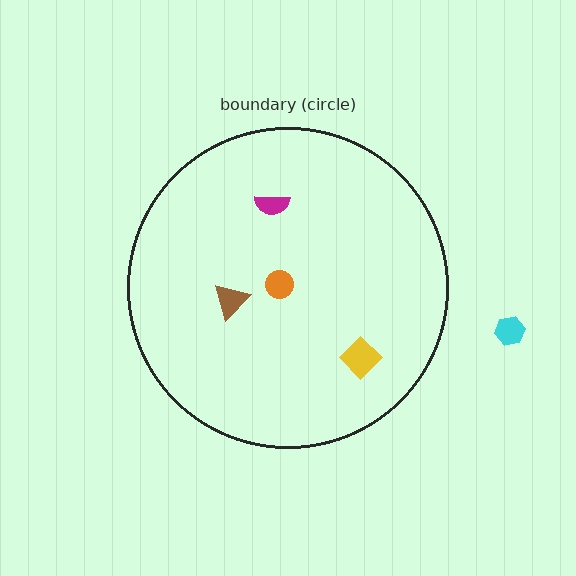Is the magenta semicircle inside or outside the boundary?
Inside.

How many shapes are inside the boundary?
4 inside, 1 outside.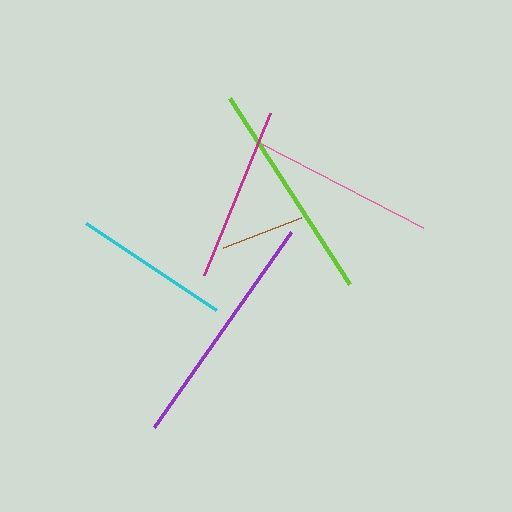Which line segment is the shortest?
The brown line is the shortest at approximately 83 pixels.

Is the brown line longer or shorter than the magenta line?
The magenta line is longer than the brown line.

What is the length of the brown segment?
The brown segment is approximately 83 pixels long.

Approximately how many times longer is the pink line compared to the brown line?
The pink line is approximately 2.2 times the length of the brown line.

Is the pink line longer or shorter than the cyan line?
The pink line is longer than the cyan line.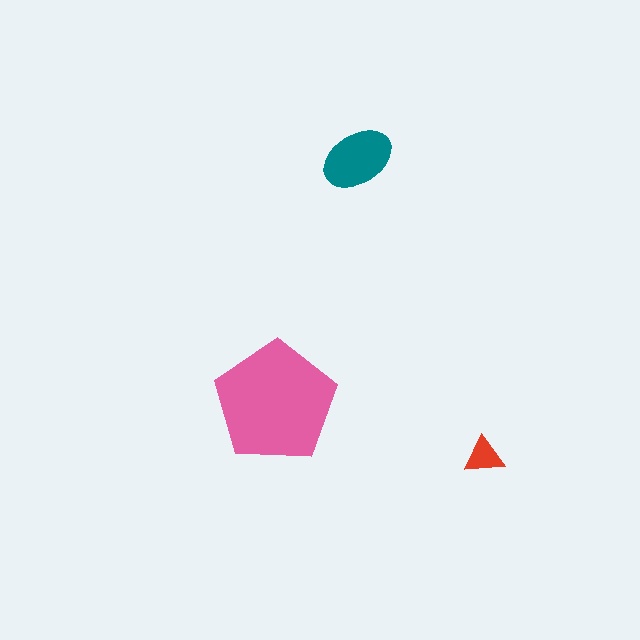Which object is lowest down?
The red triangle is bottommost.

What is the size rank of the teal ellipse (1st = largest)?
2nd.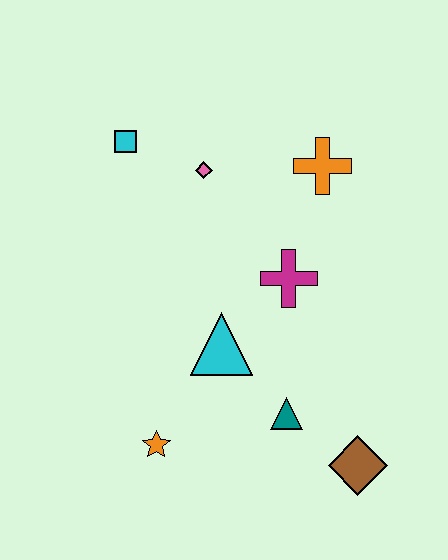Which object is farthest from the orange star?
The orange cross is farthest from the orange star.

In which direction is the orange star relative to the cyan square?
The orange star is below the cyan square.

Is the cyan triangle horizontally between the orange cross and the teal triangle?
No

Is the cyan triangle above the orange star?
Yes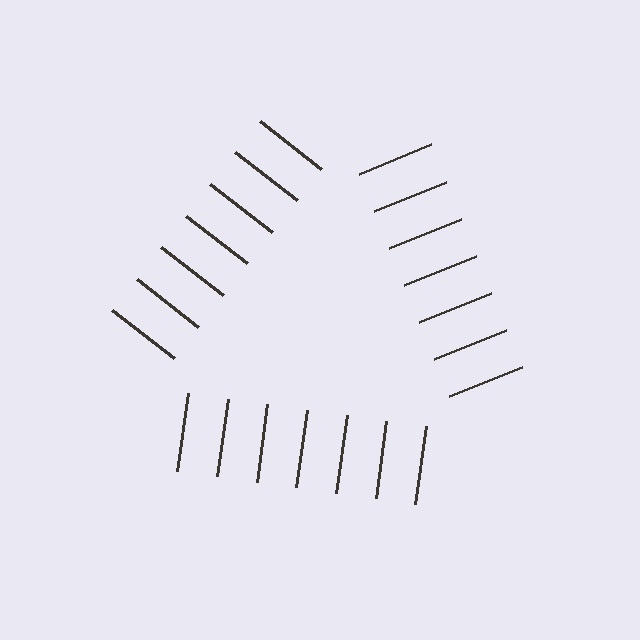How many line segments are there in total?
21 — 7 along each of the 3 edges.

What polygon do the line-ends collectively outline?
An illusory triangle — the line segments terminate on its edges but no continuous stroke is drawn.